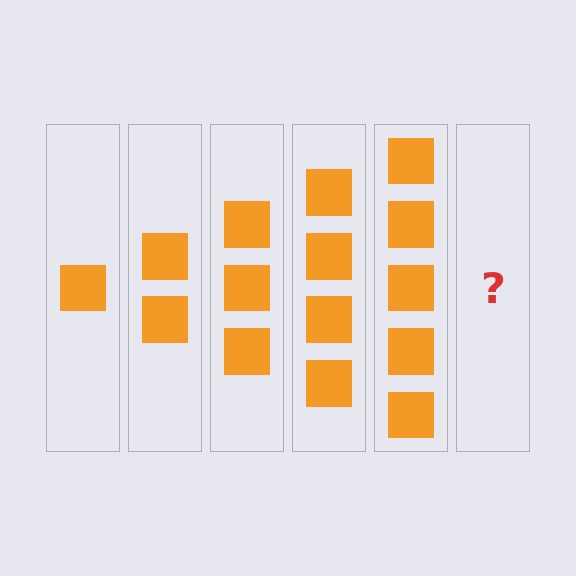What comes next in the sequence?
The next element should be 6 squares.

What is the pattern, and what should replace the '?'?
The pattern is that each step adds one more square. The '?' should be 6 squares.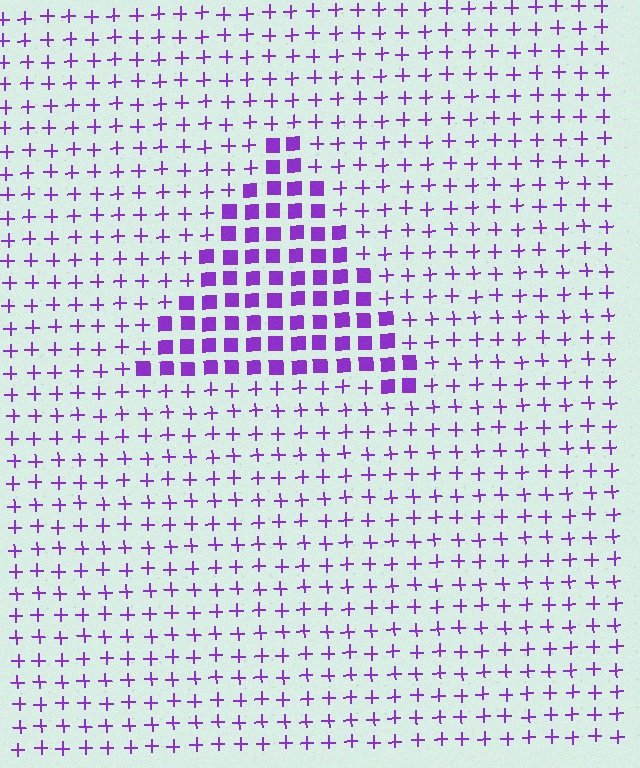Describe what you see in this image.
The image is filled with small purple elements arranged in a uniform grid. A triangle-shaped region contains squares, while the surrounding area contains plus signs. The boundary is defined purely by the change in element shape.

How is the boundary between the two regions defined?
The boundary is defined by a change in element shape: squares inside vs. plus signs outside. All elements share the same color and spacing.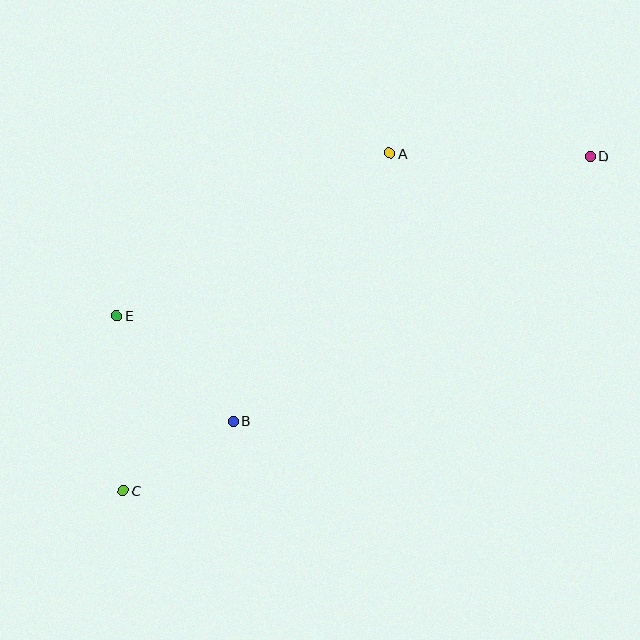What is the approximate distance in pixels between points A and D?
The distance between A and D is approximately 201 pixels.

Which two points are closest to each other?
Points B and C are closest to each other.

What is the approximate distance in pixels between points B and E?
The distance between B and E is approximately 157 pixels.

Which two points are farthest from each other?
Points C and D are farthest from each other.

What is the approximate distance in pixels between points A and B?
The distance between A and B is approximately 310 pixels.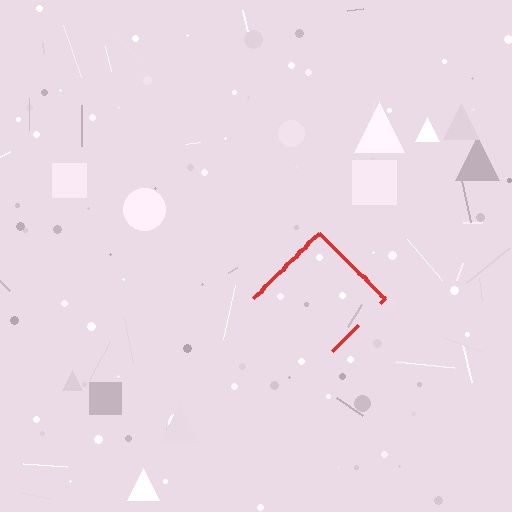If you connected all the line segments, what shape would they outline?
They would outline a diamond.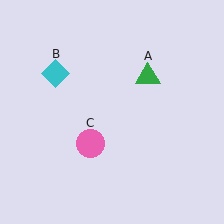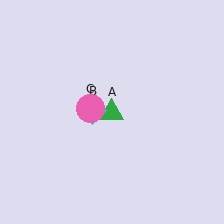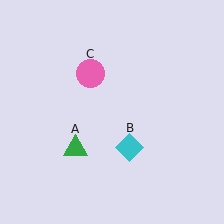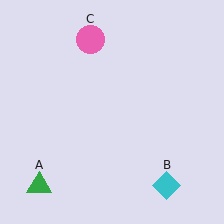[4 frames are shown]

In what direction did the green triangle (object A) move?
The green triangle (object A) moved down and to the left.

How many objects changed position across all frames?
3 objects changed position: green triangle (object A), cyan diamond (object B), pink circle (object C).